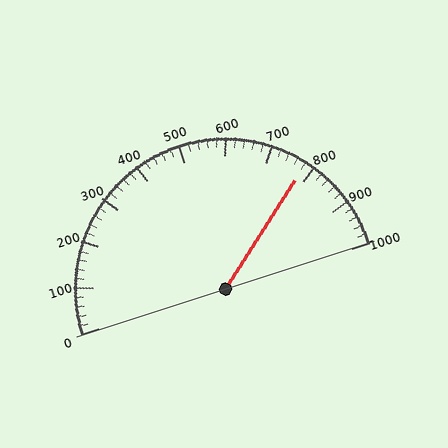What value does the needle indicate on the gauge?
The needle indicates approximately 780.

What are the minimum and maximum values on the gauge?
The gauge ranges from 0 to 1000.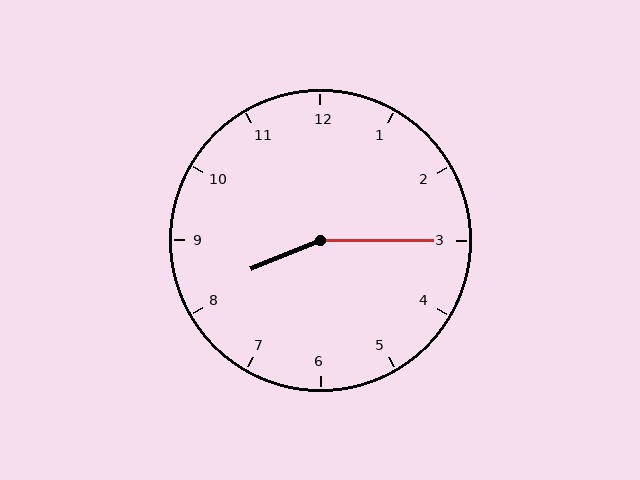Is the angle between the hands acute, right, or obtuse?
It is obtuse.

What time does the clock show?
8:15.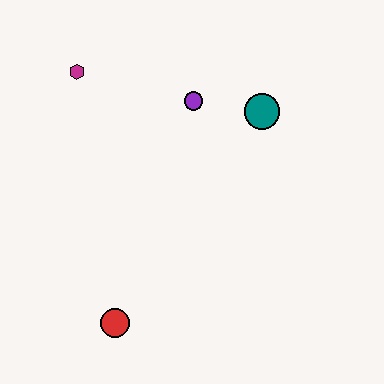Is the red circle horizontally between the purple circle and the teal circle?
No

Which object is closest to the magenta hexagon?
The purple circle is closest to the magenta hexagon.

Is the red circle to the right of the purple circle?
No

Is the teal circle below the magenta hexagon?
Yes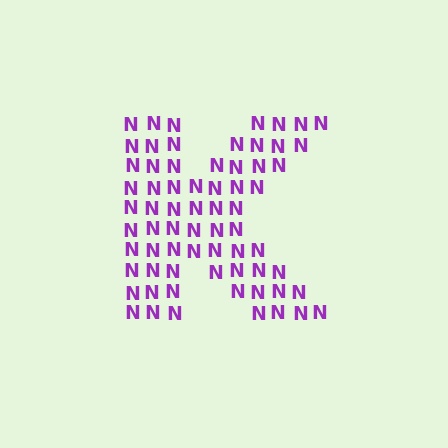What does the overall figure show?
The overall figure shows the letter K.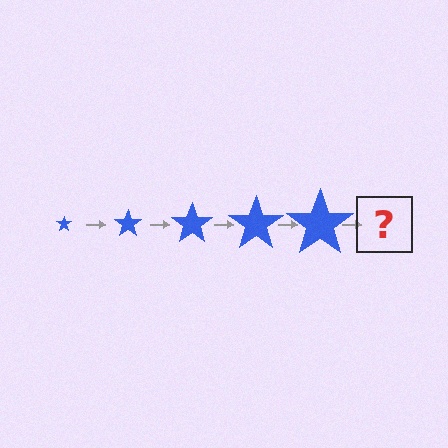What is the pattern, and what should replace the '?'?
The pattern is that the star gets progressively larger each step. The '?' should be a blue star, larger than the previous one.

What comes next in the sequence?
The next element should be a blue star, larger than the previous one.